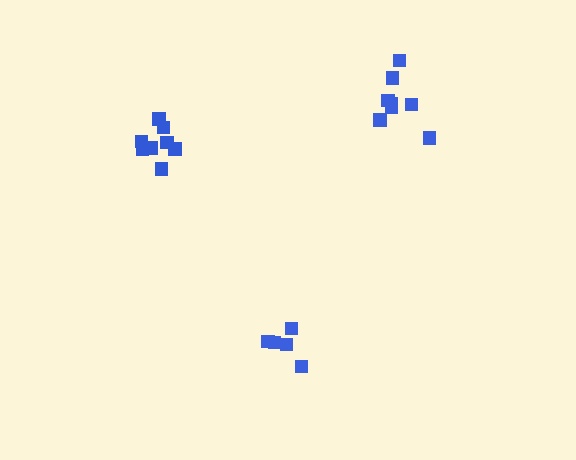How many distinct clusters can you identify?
There are 3 distinct clusters.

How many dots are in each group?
Group 1: 5 dots, Group 2: 8 dots, Group 3: 8 dots (21 total).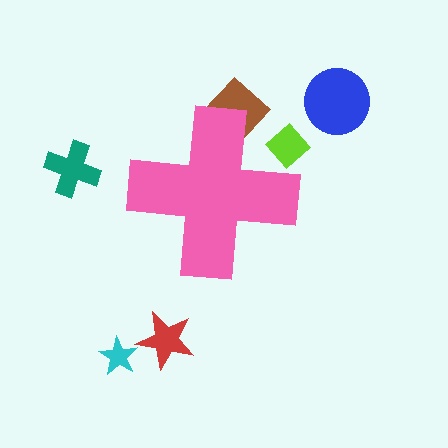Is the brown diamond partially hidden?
Yes, the brown diamond is partially hidden behind the pink cross.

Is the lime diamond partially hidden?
Yes, the lime diamond is partially hidden behind the pink cross.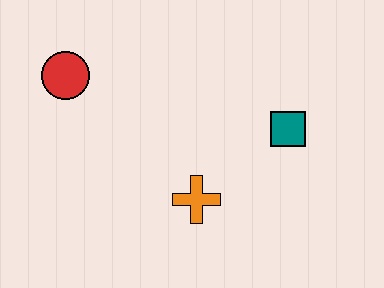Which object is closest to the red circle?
The orange cross is closest to the red circle.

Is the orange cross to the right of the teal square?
No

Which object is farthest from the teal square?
The red circle is farthest from the teal square.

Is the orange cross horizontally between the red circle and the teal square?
Yes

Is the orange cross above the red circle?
No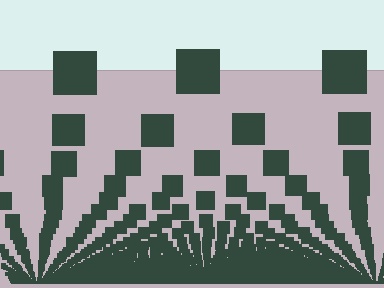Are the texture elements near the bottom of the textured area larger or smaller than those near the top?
Smaller. The gradient is inverted — elements near the bottom are smaller and denser.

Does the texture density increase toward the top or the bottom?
Density increases toward the bottom.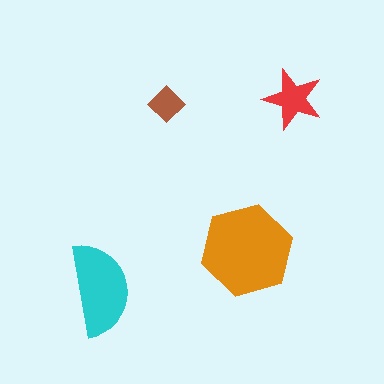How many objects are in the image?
There are 4 objects in the image.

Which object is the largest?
The orange hexagon.